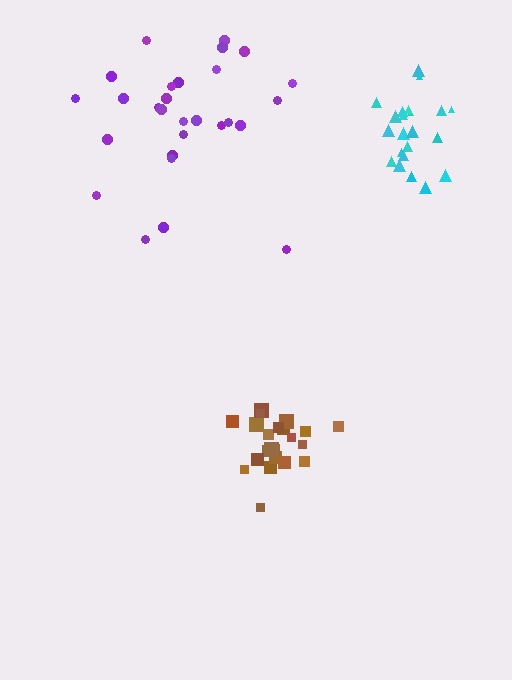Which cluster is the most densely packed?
Brown.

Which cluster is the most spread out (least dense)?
Purple.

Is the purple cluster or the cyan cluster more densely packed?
Cyan.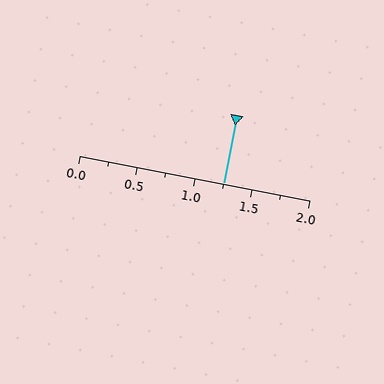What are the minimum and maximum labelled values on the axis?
The axis runs from 0.0 to 2.0.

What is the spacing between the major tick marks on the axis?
The major ticks are spaced 0.5 apart.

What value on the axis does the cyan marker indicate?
The marker indicates approximately 1.25.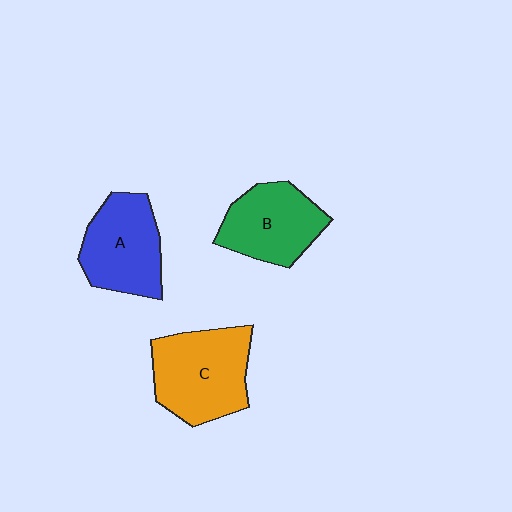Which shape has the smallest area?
Shape B (green).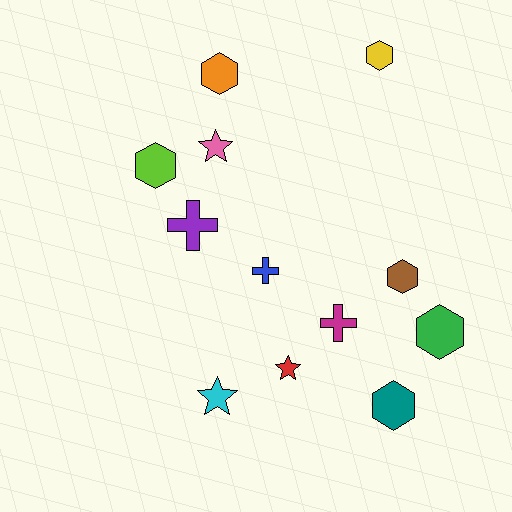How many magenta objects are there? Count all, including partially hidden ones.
There is 1 magenta object.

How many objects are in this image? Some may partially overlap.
There are 12 objects.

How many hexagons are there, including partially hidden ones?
There are 6 hexagons.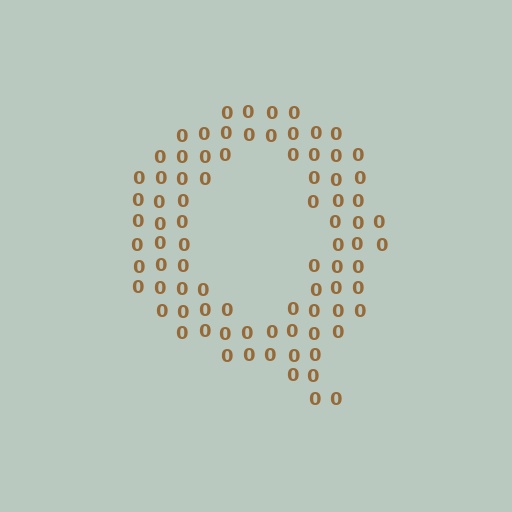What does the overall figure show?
The overall figure shows the letter Q.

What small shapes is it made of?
It is made of small digit 0's.